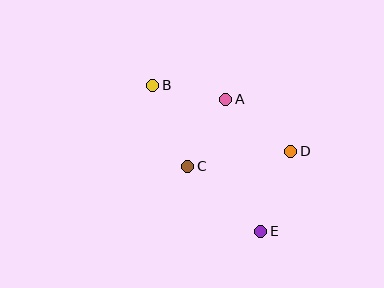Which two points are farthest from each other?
Points B and E are farthest from each other.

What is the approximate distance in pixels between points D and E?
The distance between D and E is approximately 85 pixels.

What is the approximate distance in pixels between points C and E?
The distance between C and E is approximately 98 pixels.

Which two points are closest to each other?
Points A and B are closest to each other.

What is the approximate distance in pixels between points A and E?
The distance between A and E is approximately 136 pixels.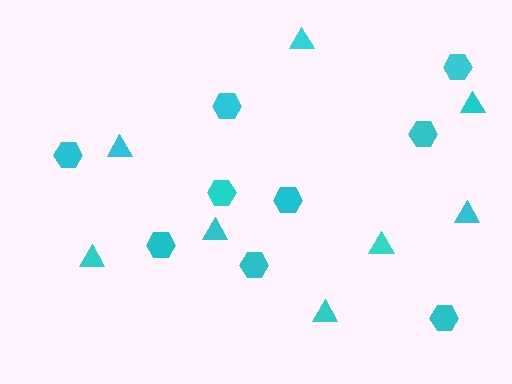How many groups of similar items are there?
There are 2 groups: one group of triangles (8) and one group of hexagons (9).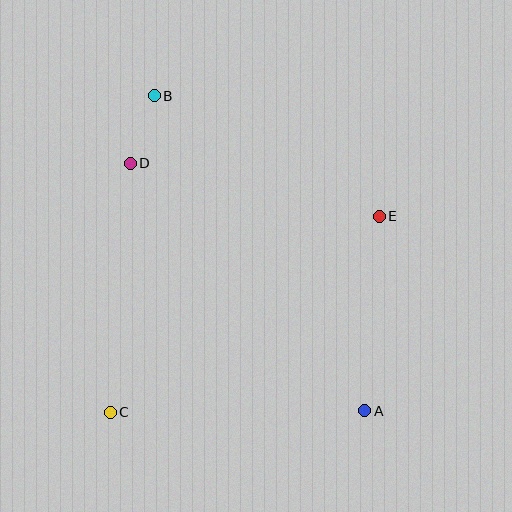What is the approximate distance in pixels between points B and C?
The distance between B and C is approximately 320 pixels.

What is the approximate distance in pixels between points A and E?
The distance between A and E is approximately 195 pixels.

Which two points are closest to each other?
Points B and D are closest to each other.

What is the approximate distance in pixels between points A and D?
The distance between A and D is approximately 341 pixels.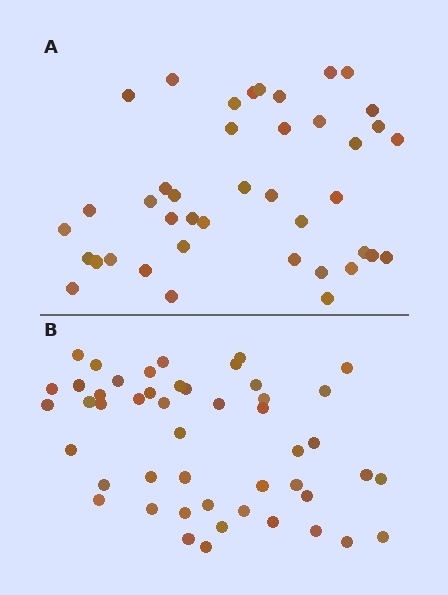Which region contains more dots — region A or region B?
Region B (the bottom region) has more dots.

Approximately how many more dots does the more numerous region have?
Region B has roughly 8 or so more dots than region A.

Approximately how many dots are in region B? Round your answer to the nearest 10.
About 50 dots. (The exact count is 48, which rounds to 50.)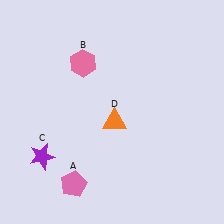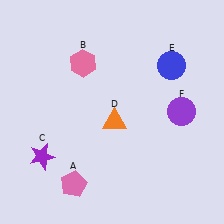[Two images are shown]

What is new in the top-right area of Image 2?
A blue circle (E) was added in the top-right area of Image 2.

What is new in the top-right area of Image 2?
A purple circle (F) was added in the top-right area of Image 2.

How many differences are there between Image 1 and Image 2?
There are 2 differences between the two images.